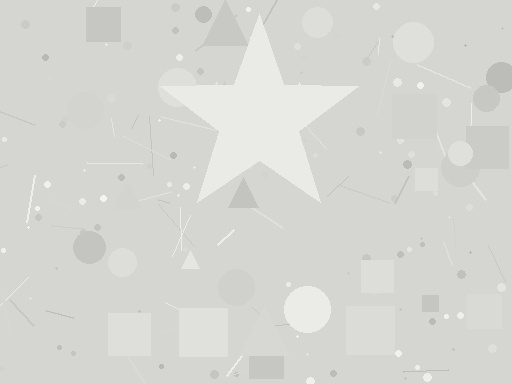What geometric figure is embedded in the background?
A star is embedded in the background.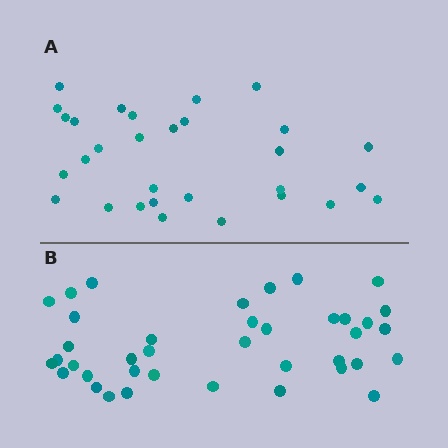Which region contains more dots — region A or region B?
Region B (the bottom region) has more dots.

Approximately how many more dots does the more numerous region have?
Region B has roughly 8 or so more dots than region A.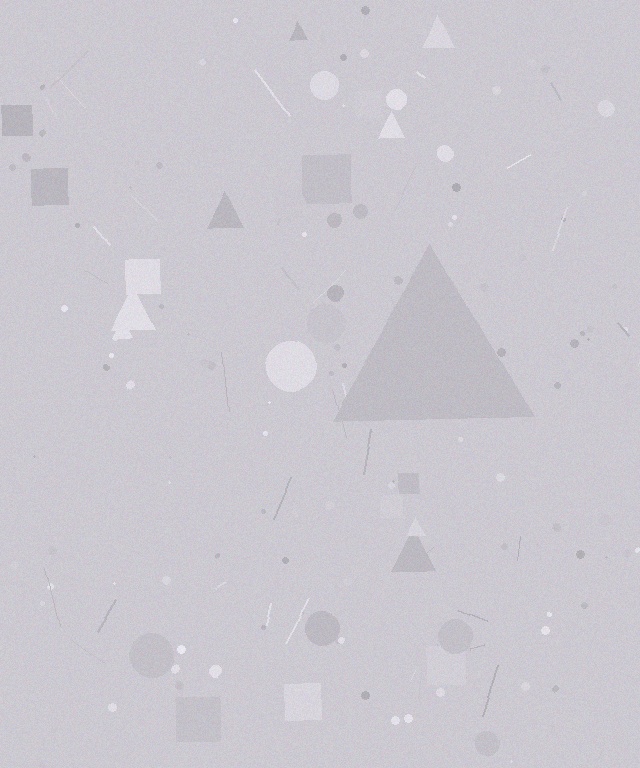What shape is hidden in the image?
A triangle is hidden in the image.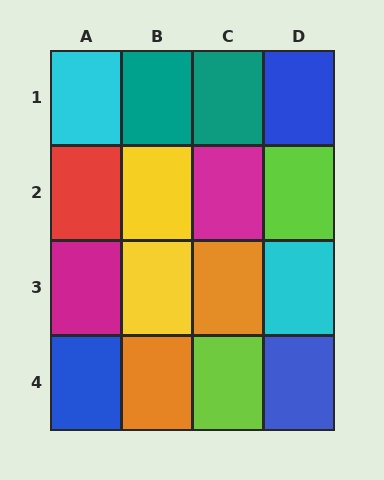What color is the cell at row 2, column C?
Magenta.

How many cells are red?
1 cell is red.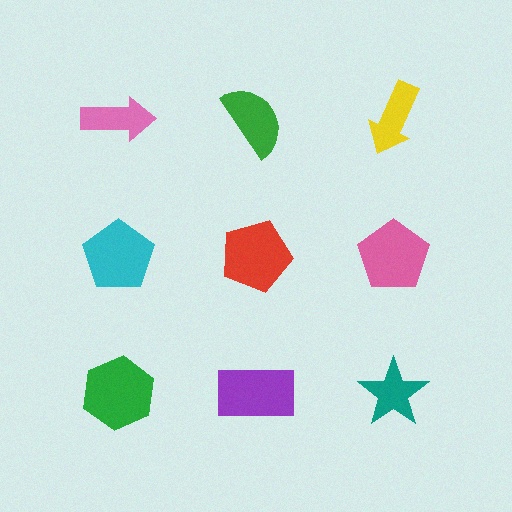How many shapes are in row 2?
3 shapes.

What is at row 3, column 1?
A green hexagon.